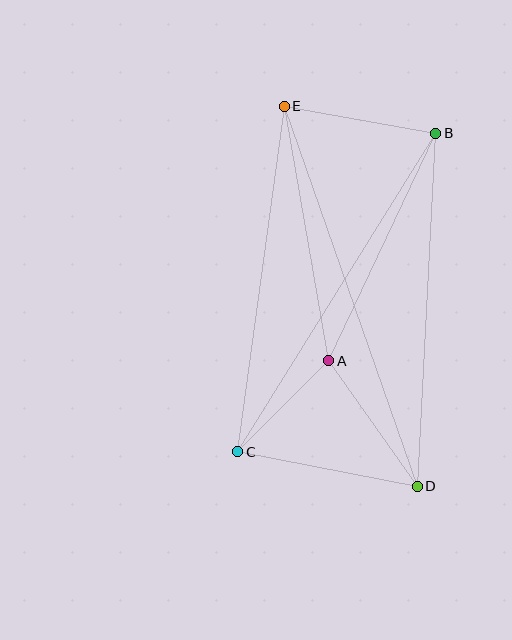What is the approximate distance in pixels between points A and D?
The distance between A and D is approximately 153 pixels.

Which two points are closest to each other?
Points A and C are closest to each other.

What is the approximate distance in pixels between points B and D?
The distance between B and D is approximately 354 pixels.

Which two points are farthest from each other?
Points D and E are farthest from each other.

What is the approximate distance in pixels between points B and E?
The distance between B and E is approximately 154 pixels.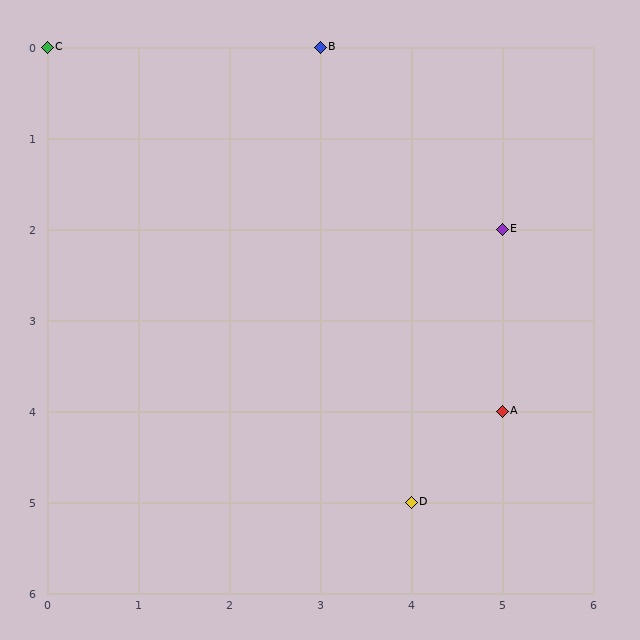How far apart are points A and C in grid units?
Points A and C are 5 columns and 4 rows apart (about 6.4 grid units diagonally).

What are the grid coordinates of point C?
Point C is at grid coordinates (0, 0).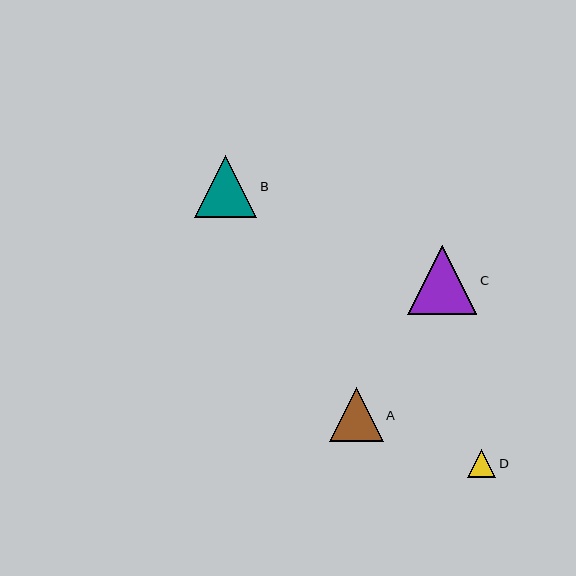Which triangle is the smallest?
Triangle D is the smallest with a size of approximately 28 pixels.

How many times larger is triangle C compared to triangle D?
Triangle C is approximately 2.5 times the size of triangle D.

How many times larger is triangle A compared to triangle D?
Triangle A is approximately 1.9 times the size of triangle D.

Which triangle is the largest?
Triangle C is the largest with a size of approximately 69 pixels.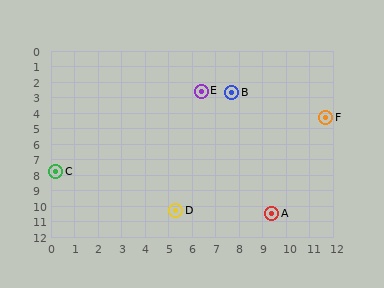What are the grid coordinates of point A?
Point A is at approximately (9.4, 10.5).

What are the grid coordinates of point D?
Point D is at approximately (5.3, 10.3).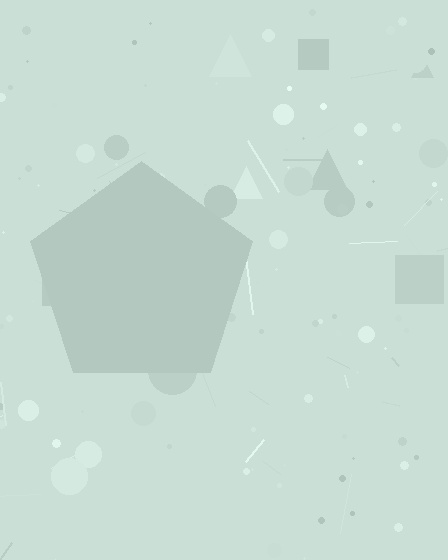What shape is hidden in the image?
A pentagon is hidden in the image.